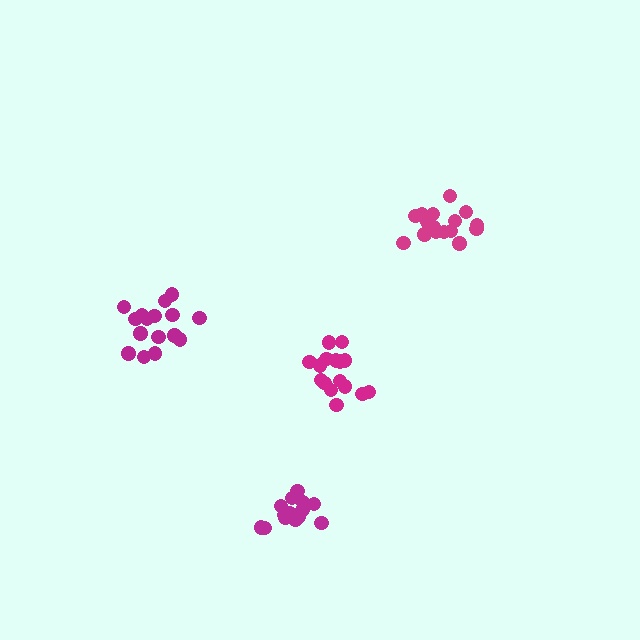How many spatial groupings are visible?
There are 4 spatial groupings.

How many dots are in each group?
Group 1: 15 dots, Group 2: 16 dots, Group 3: 16 dots, Group 4: 16 dots (63 total).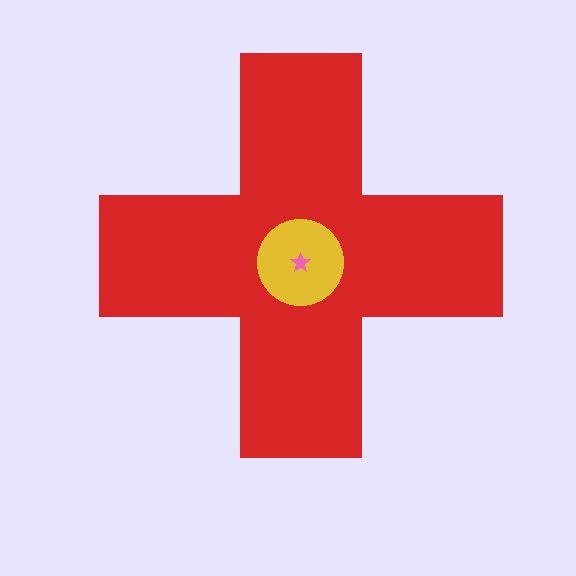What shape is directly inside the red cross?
The yellow circle.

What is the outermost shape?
The red cross.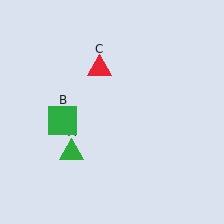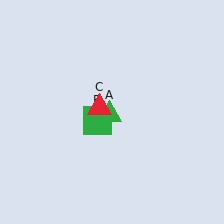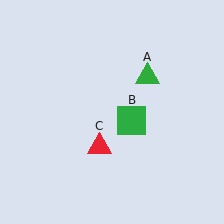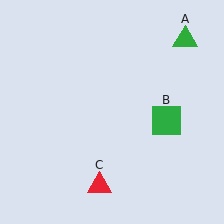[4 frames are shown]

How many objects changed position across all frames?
3 objects changed position: green triangle (object A), green square (object B), red triangle (object C).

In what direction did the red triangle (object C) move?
The red triangle (object C) moved down.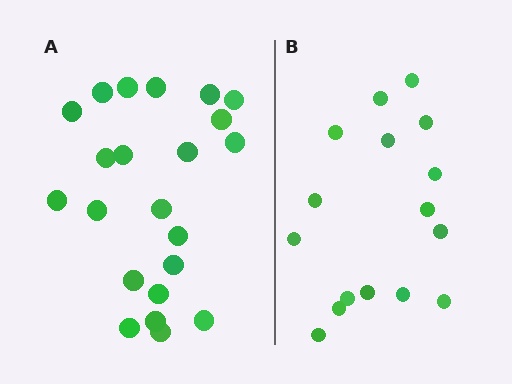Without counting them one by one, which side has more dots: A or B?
Region A (the left region) has more dots.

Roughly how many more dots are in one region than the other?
Region A has about 6 more dots than region B.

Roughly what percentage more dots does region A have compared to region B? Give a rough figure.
About 40% more.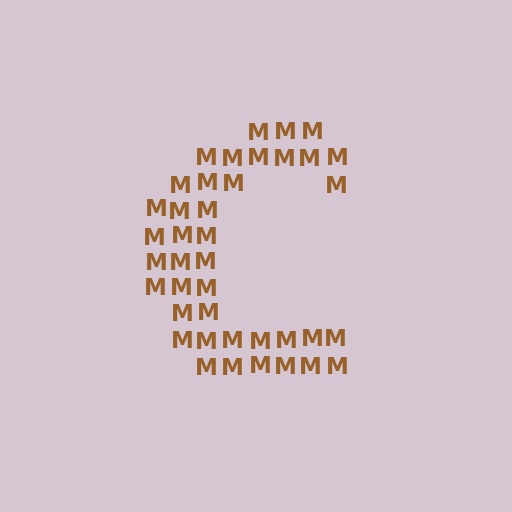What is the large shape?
The large shape is the letter C.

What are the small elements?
The small elements are letter M's.